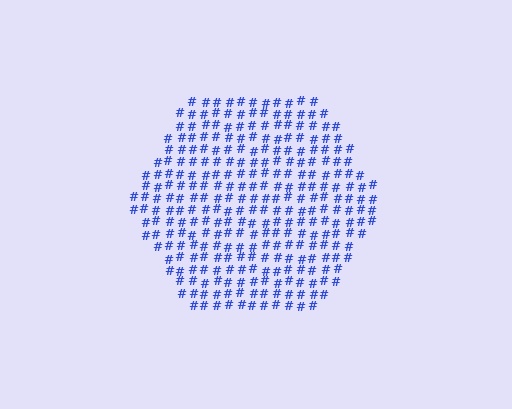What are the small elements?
The small elements are hash symbols.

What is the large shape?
The large shape is a hexagon.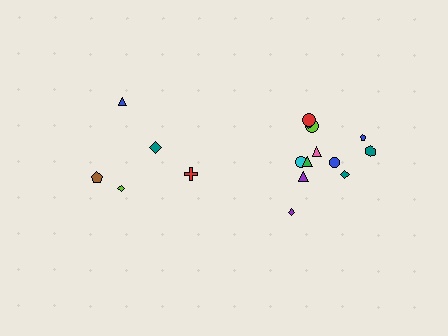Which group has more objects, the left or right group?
The right group.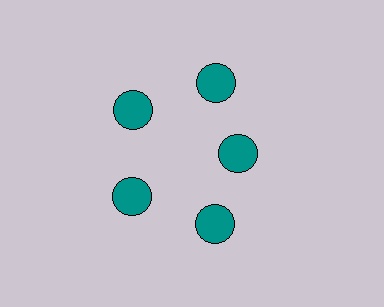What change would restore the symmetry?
The symmetry would be restored by moving it outward, back onto the ring so that all 5 circles sit at equal angles and equal distance from the center.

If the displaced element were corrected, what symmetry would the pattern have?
It would have 5-fold rotational symmetry — the pattern would map onto itself every 72 degrees.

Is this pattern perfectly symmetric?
No. The 5 teal circles are arranged in a ring, but one element near the 3 o'clock position is pulled inward toward the center, breaking the 5-fold rotational symmetry.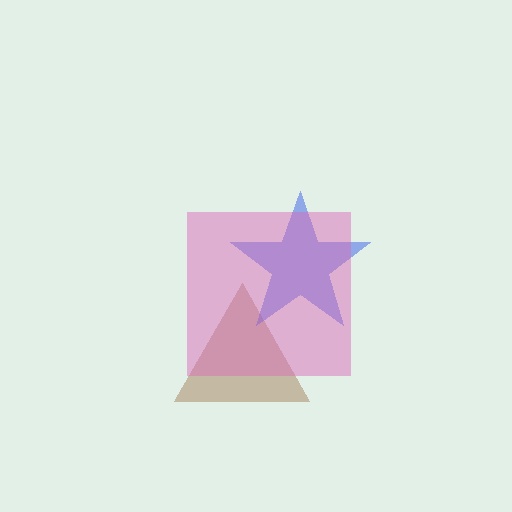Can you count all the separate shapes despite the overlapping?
Yes, there are 3 separate shapes.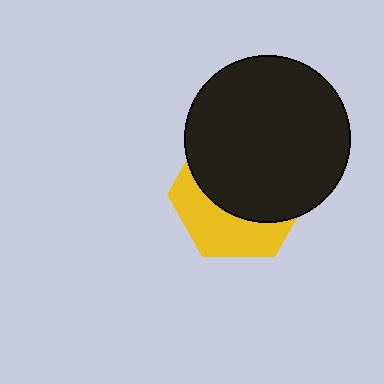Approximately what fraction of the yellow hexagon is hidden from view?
Roughly 62% of the yellow hexagon is hidden behind the black circle.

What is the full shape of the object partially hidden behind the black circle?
The partially hidden object is a yellow hexagon.